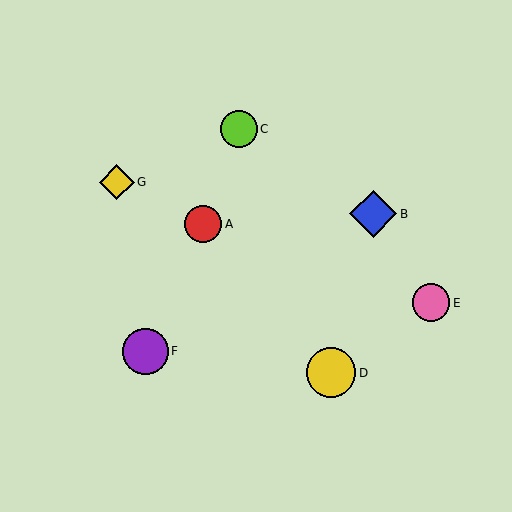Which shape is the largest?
The yellow circle (labeled D) is the largest.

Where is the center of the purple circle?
The center of the purple circle is at (145, 351).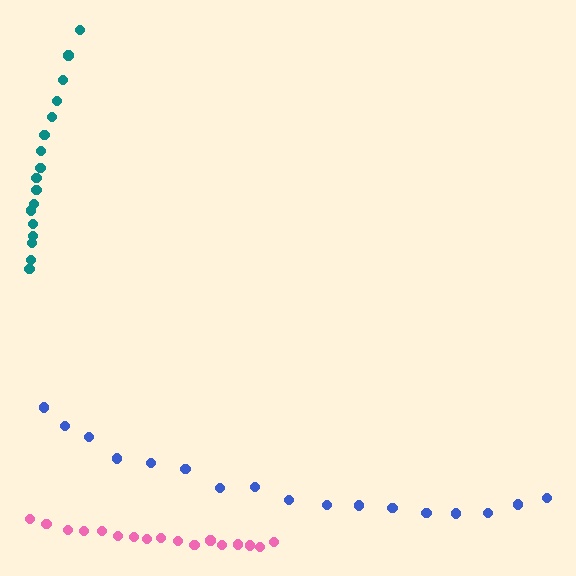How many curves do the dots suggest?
There are 3 distinct paths.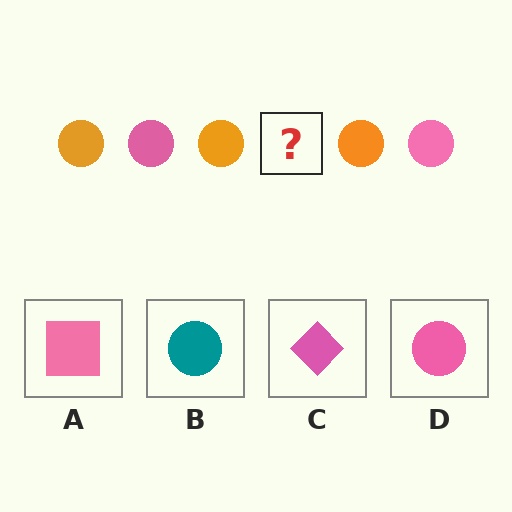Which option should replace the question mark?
Option D.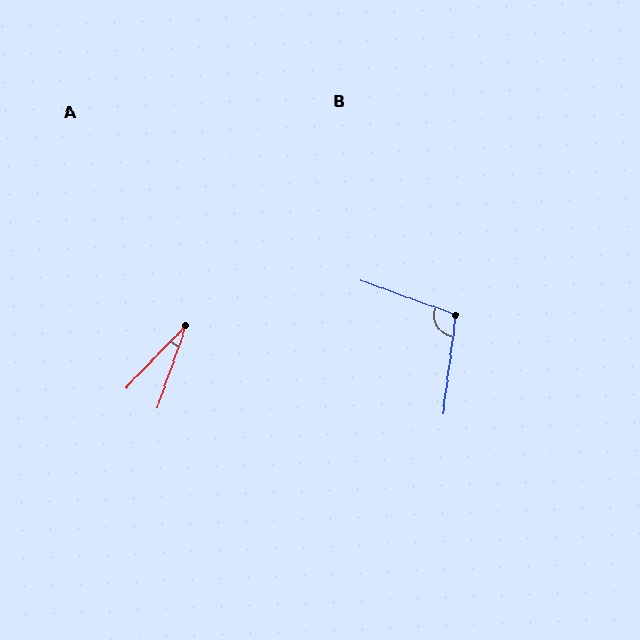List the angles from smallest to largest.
A (25°), B (102°).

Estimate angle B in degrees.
Approximately 102 degrees.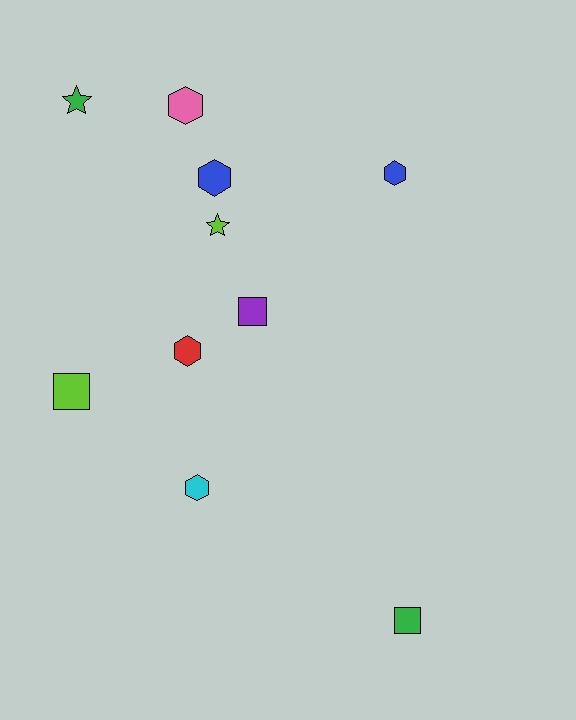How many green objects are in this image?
There are 2 green objects.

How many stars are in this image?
There are 2 stars.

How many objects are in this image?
There are 10 objects.